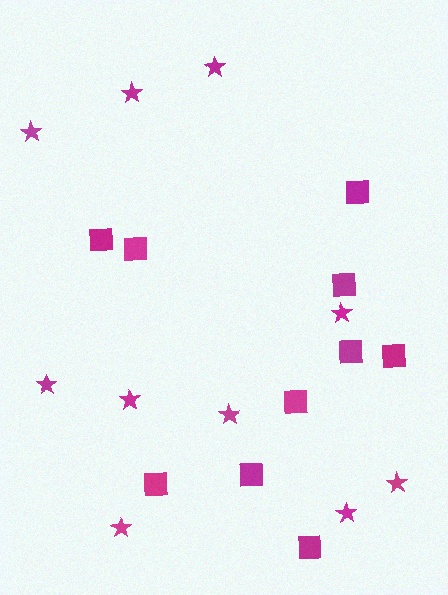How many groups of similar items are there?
There are 2 groups: one group of stars (10) and one group of squares (10).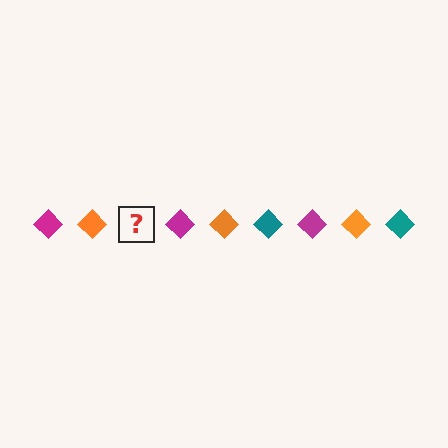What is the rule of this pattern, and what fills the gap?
The rule is that the pattern cycles through magenta, orange, teal diamonds. The gap should be filled with a teal diamond.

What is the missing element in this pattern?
The missing element is a teal diamond.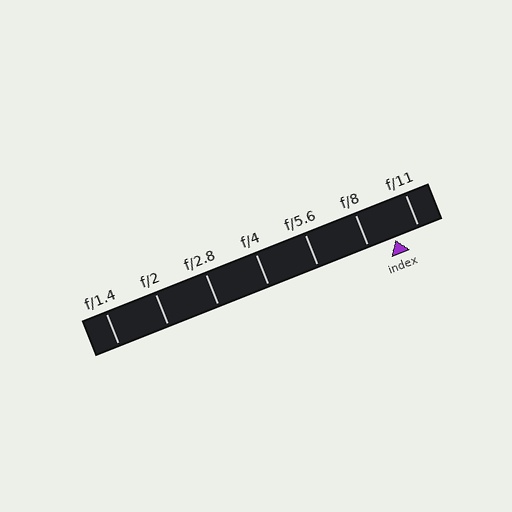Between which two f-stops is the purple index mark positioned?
The index mark is between f/8 and f/11.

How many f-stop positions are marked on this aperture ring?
There are 7 f-stop positions marked.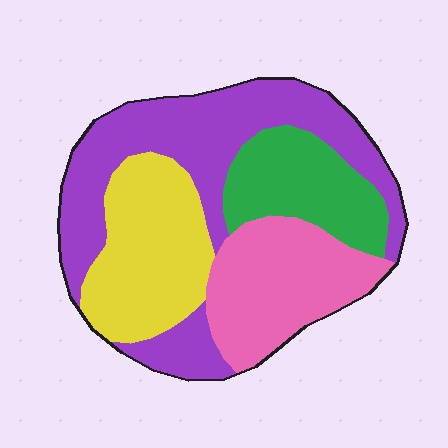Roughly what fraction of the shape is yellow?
Yellow covers about 25% of the shape.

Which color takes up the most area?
Purple, at roughly 40%.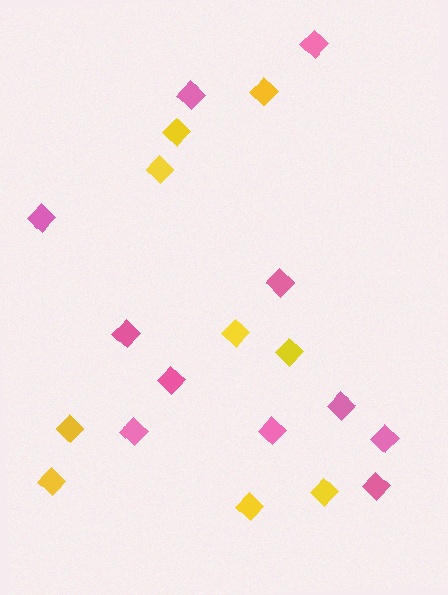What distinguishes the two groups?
There are 2 groups: one group of pink diamonds (11) and one group of yellow diamonds (9).